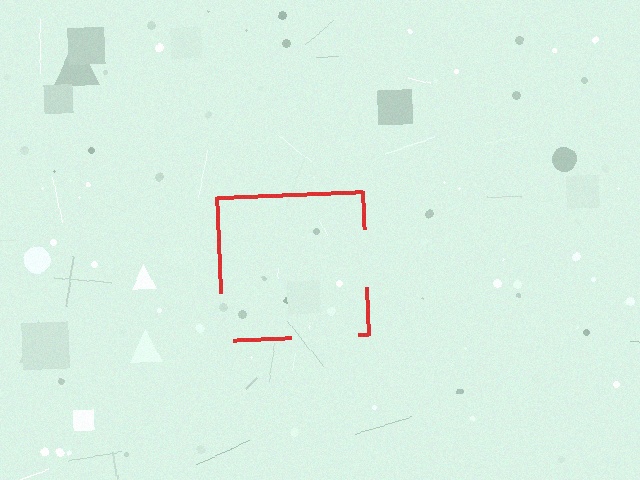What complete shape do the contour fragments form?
The contour fragments form a square.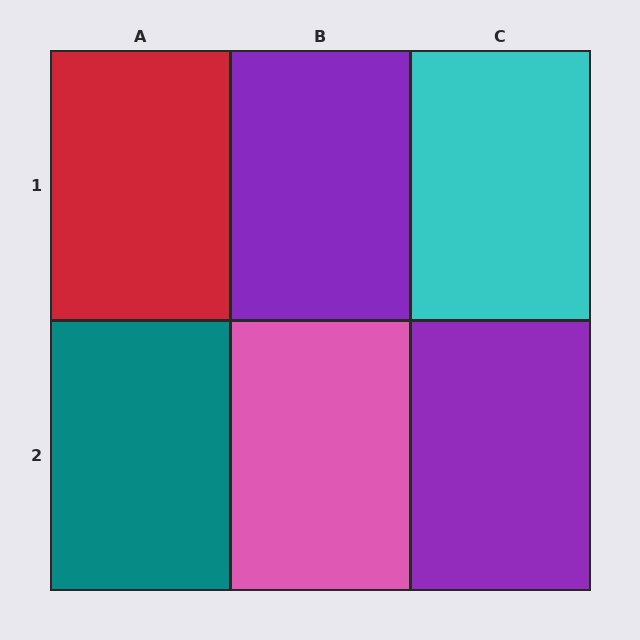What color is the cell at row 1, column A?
Red.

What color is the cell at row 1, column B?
Purple.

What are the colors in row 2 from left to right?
Teal, pink, purple.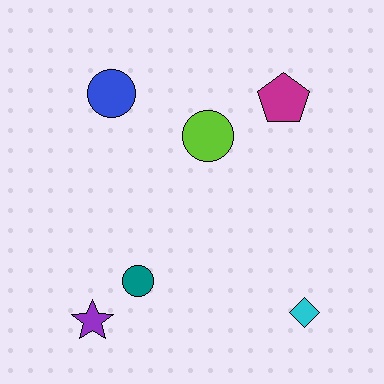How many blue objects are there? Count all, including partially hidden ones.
There is 1 blue object.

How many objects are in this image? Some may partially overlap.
There are 6 objects.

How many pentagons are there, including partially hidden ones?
There is 1 pentagon.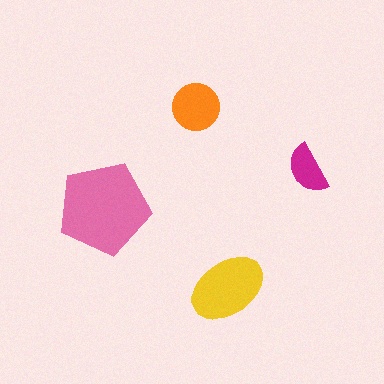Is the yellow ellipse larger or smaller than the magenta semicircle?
Larger.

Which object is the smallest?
The magenta semicircle.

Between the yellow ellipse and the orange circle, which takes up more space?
The yellow ellipse.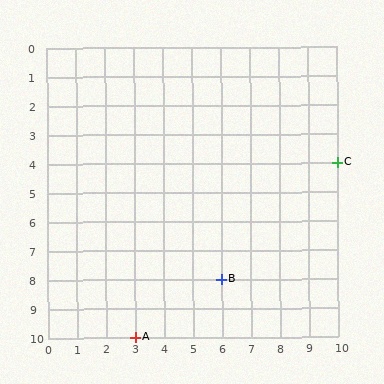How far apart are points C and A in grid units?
Points C and A are 7 columns and 6 rows apart (about 9.2 grid units diagonally).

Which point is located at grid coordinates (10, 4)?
Point C is at (10, 4).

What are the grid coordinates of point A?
Point A is at grid coordinates (3, 10).